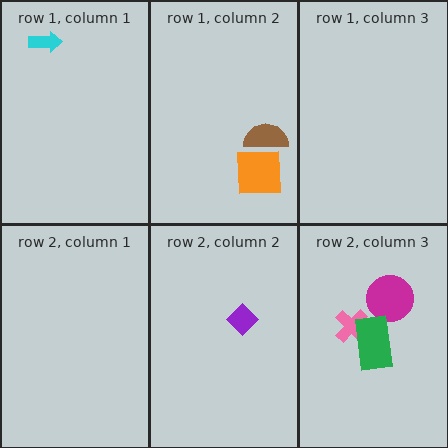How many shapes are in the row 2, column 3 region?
3.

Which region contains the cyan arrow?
The row 1, column 1 region.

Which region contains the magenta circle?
The row 2, column 3 region.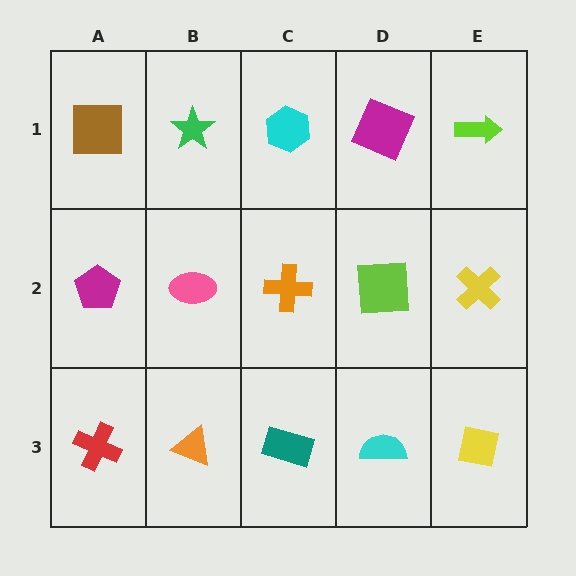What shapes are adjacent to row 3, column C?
An orange cross (row 2, column C), an orange triangle (row 3, column B), a cyan semicircle (row 3, column D).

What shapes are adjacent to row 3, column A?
A magenta pentagon (row 2, column A), an orange triangle (row 3, column B).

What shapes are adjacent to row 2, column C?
A cyan hexagon (row 1, column C), a teal rectangle (row 3, column C), a pink ellipse (row 2, column B), a lime square (row 2, column D).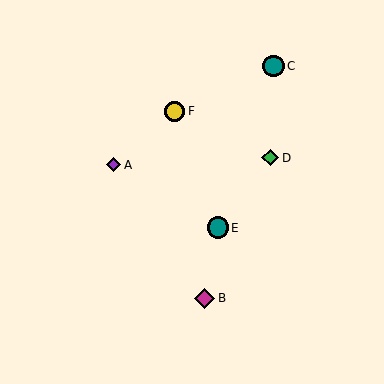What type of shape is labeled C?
Shape C is a teal circle.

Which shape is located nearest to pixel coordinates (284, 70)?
The teal circle (labeled C) at (273, 66) is nearest to that location.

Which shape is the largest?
The teal circle (labeled C) is the largest.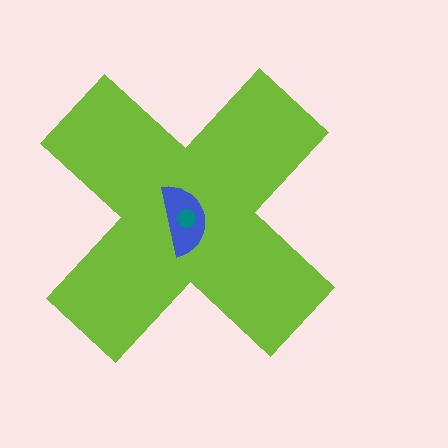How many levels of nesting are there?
3.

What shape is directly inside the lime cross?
The blue semicircle.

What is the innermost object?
The teal circle.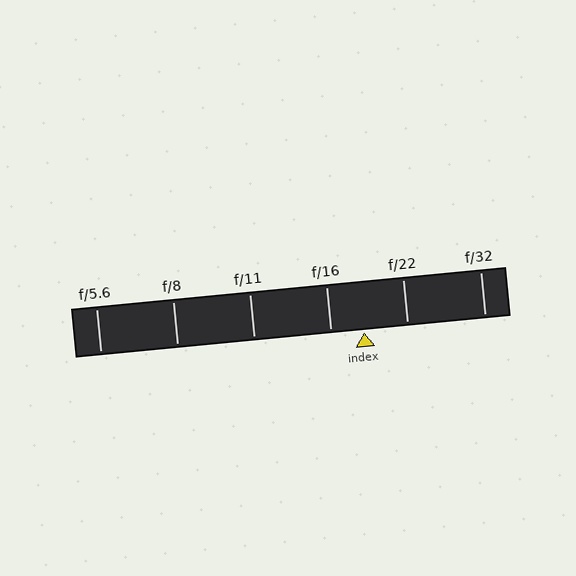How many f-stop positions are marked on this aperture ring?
There are 6 f-stop positions marked.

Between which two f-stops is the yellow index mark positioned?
The index mark is between f/16 and f/22.